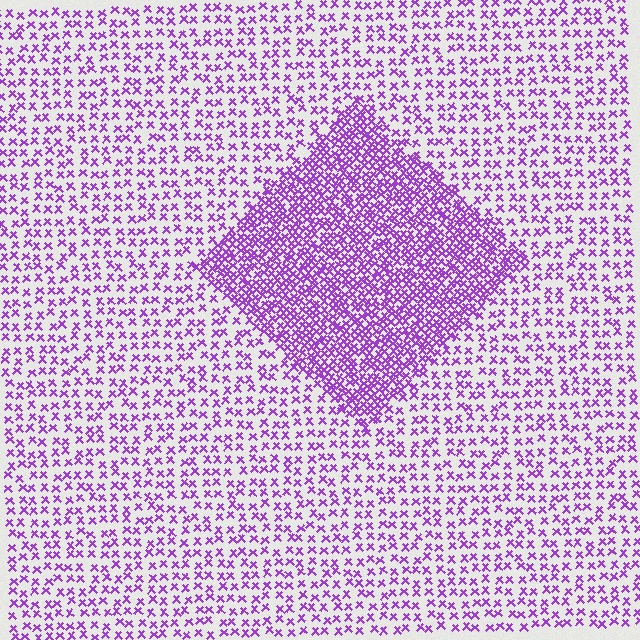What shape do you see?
I see a diamond.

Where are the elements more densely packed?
The elements are more densely packed inside the diamond boundary.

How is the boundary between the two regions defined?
The boundary is defined by a change in element density (approximately 2.4x ratio). All elements are the same color, size, and shape.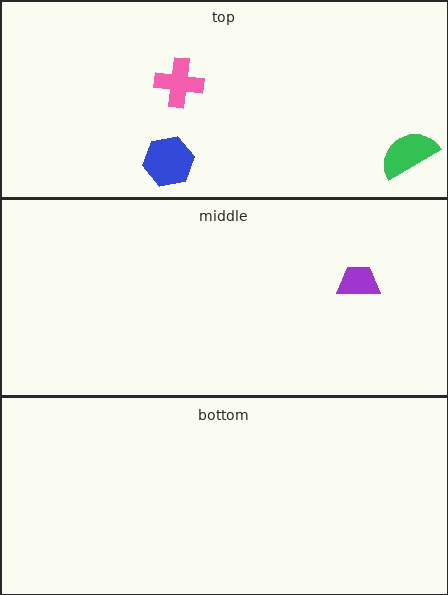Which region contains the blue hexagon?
The top region.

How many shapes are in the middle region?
1.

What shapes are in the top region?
The green semicircle, the pink cross, the blue hexagon.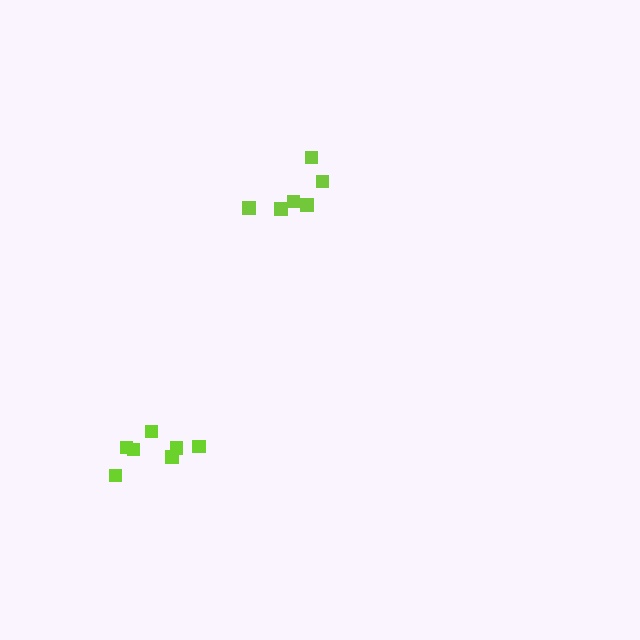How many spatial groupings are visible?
There are 2 spatial groupings.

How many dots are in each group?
Group 1: 6 dots, Group 2: 7 dots (13 total).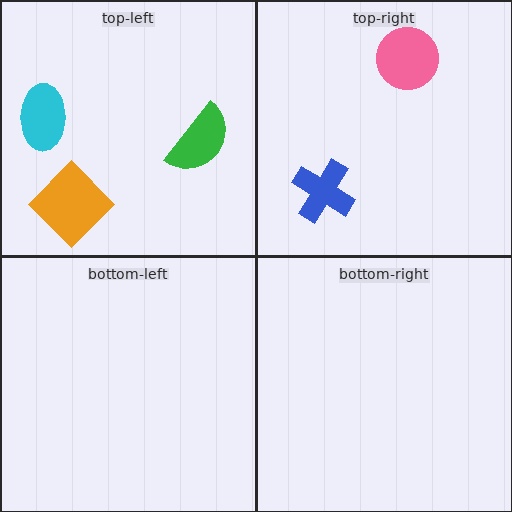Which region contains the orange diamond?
The top-left region.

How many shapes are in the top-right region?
2.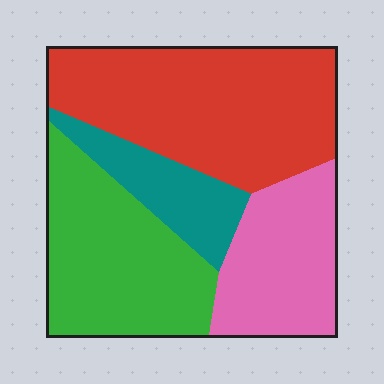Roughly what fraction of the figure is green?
Green covers about 30% of the figure.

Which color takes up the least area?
Teal, at roughly 10%.